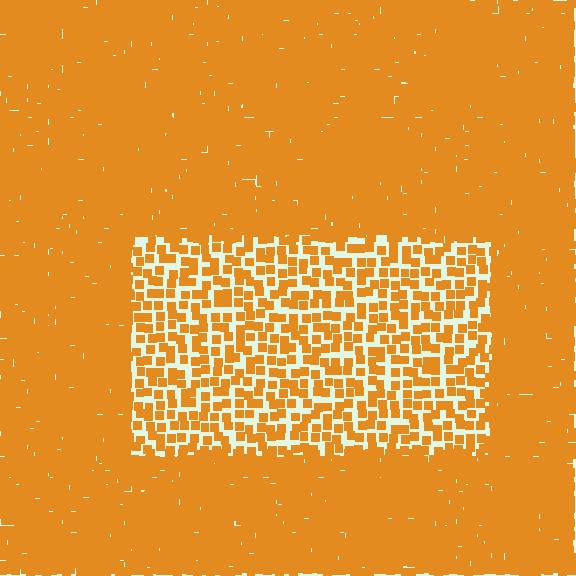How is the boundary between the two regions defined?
The boundary is defined by a change in element density (approximately 2.6x ratio). All elements are the same color, size, and shape.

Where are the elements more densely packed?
The elements are more densely packed outside the rectangle boundary.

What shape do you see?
I see a rectangle.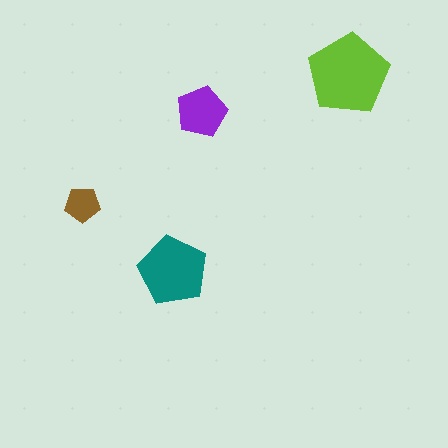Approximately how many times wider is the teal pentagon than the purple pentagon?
About 1.5 times wider.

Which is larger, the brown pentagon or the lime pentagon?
The lime one.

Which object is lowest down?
The teal pentagon is bottommost.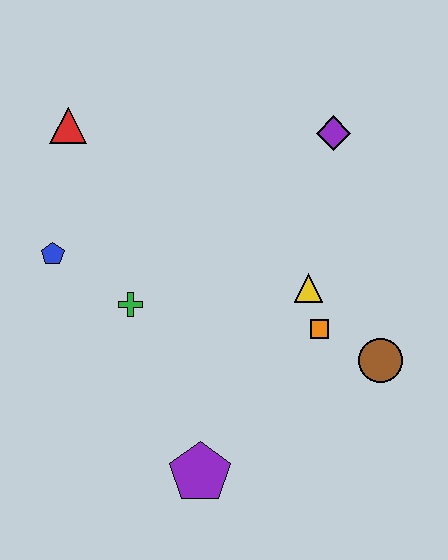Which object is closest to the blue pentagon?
The green cross is closest to the blue pentagon.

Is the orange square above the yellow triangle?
No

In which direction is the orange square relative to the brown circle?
The orange square is to the left of the brown circle.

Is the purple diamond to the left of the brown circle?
Yes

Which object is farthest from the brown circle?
The red triangle is farthest from the brown circle.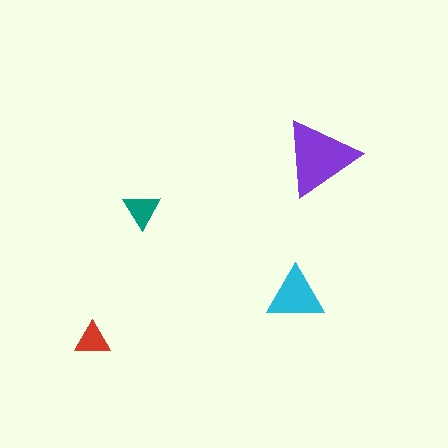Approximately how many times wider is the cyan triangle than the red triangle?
About 1.5 times wider.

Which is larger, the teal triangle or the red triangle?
The teal one.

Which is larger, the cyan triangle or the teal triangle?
The cyan one.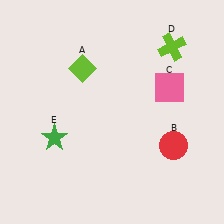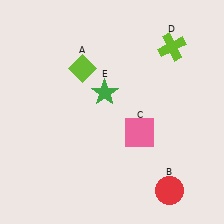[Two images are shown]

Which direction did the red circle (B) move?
The red circle (B) moved down.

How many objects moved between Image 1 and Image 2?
3 objects moved between the two images.